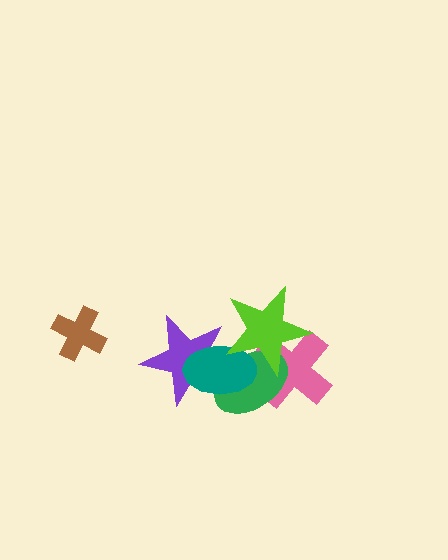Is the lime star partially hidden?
No, no other shape covers it.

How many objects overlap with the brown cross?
0 objects overlap with the brown cross.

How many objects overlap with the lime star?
4 objects overlap with the lime star.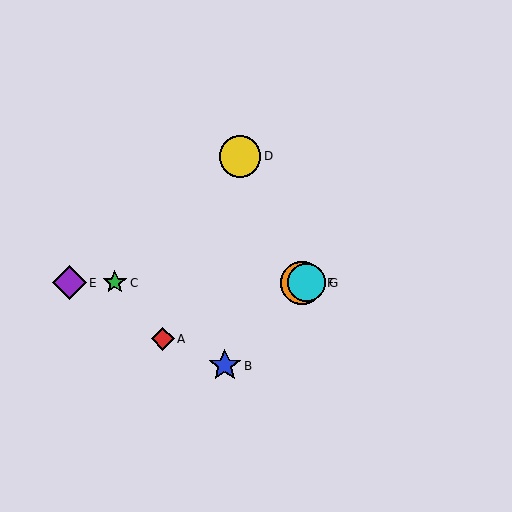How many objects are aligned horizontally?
4 objects (C, E, F, G) are aligned horizontally.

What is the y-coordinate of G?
Object G is at y≈283.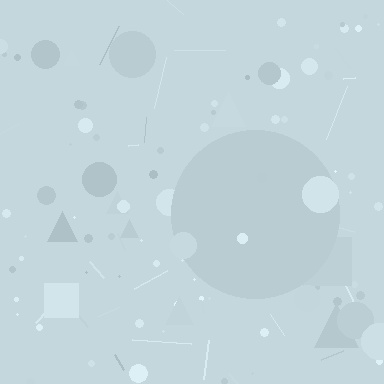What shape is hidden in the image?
A circle is hidden in the image.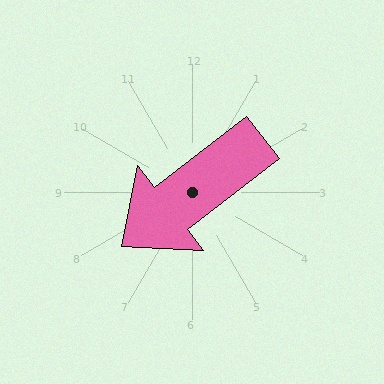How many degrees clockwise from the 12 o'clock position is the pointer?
Approximately 232 degrees.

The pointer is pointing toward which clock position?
Roughly 8 o'clock.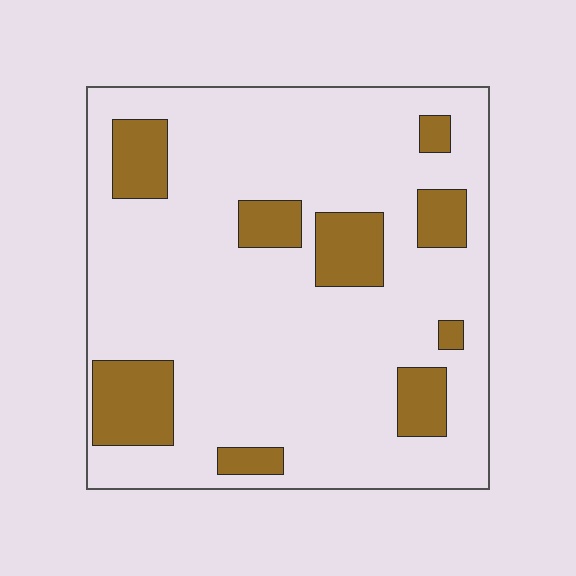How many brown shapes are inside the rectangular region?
9.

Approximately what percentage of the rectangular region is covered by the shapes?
Approximately 20%.